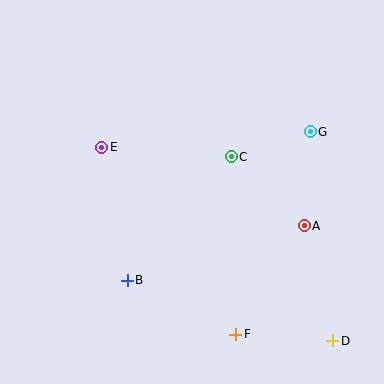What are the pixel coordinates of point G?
Point G is at (310, 132).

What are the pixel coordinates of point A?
Point A is at (304, 226).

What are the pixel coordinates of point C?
Point C is at (231, 157).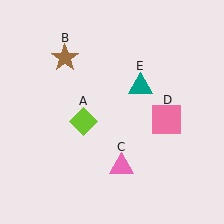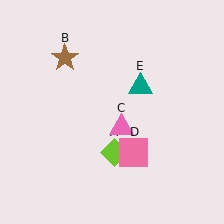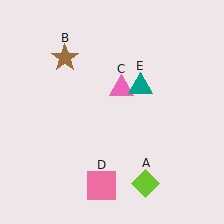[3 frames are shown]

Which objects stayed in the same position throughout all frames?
Brown star (object B) and teal triangle (object E) remained stationary.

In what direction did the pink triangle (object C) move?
The pink triangle (object C) moved up.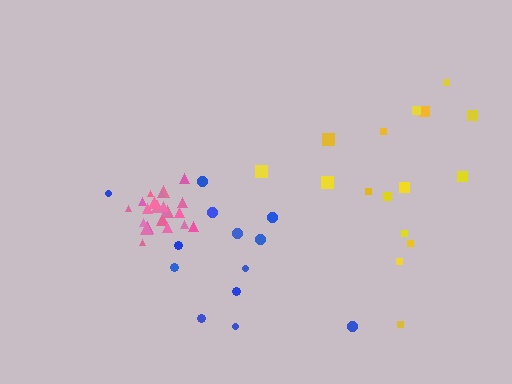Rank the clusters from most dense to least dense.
pink, blue, yellow.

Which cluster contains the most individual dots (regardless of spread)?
Pink (22).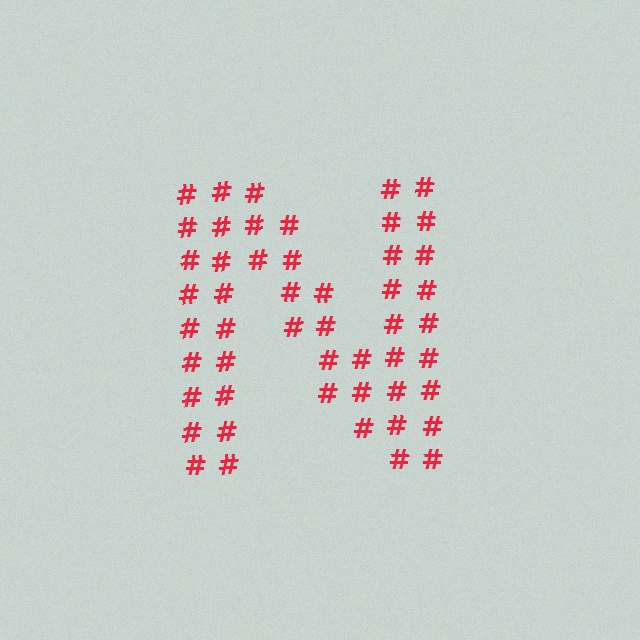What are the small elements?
The small elements are hash symbols.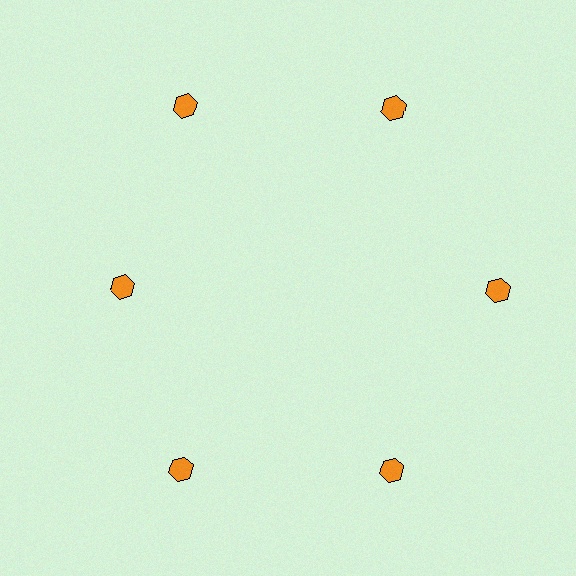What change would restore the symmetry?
The symmetry would be restored by moving it outward, back onto the ring so that all 6 hexagons sit at equal angles and equal distance from the center.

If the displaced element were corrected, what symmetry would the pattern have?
It would have 6-fold rotational symmetry — the pattern would map onto itself every 60 degrees.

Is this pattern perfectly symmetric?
No. The 6 orange hexagons are arranged in a ring, but one element near the 9 o'clock position is pulled inward toward the center, breaking the 6-fold rotational symmetry.